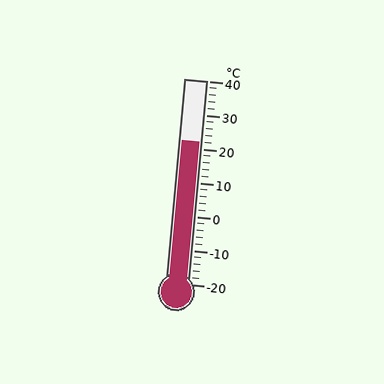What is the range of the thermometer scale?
The thermometer scale ranges from -20°C to 40°C.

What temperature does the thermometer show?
The thermometer shows approximately 22°C.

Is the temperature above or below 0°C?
The temperature is above 0°C.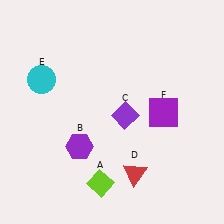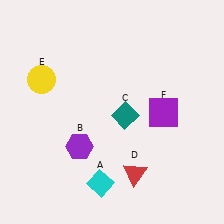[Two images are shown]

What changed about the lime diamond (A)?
In Image 1, A is lime. In Image 2, it changed to cyan.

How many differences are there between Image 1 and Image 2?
There are 3 differences between the two images.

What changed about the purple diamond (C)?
In Image 1, C is purple. In Image 2, it changed to teal.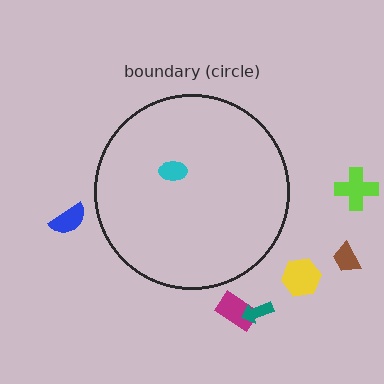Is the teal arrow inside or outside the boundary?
Outside.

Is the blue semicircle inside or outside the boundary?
Outside.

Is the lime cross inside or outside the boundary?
Outside.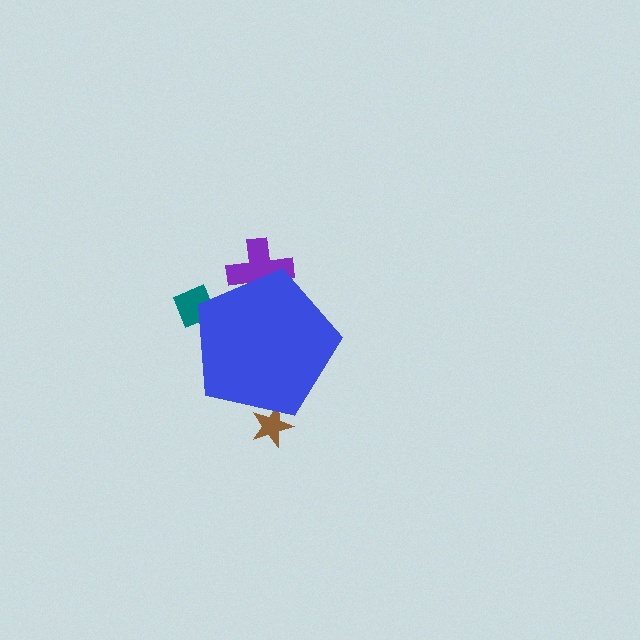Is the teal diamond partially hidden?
Yes, the teal diamond is partially hidden behind the blue pentagon.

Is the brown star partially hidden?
Yes, the brown star is partially hidden behind the blue pentagon.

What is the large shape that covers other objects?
A blue pentagon.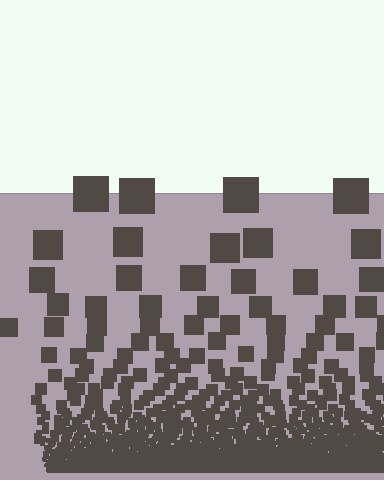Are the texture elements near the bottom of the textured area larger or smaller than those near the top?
Smaller. The gradient is inverted — elements near the bottom are smaller and denser.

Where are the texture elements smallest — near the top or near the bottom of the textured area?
Near the bottom.